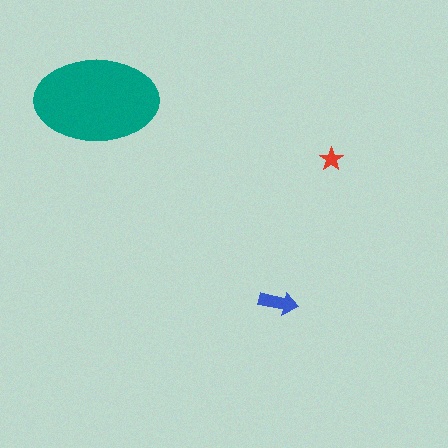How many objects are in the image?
There are 3 objects in the image.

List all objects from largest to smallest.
The teal ellipse, the blue arrow, the red star.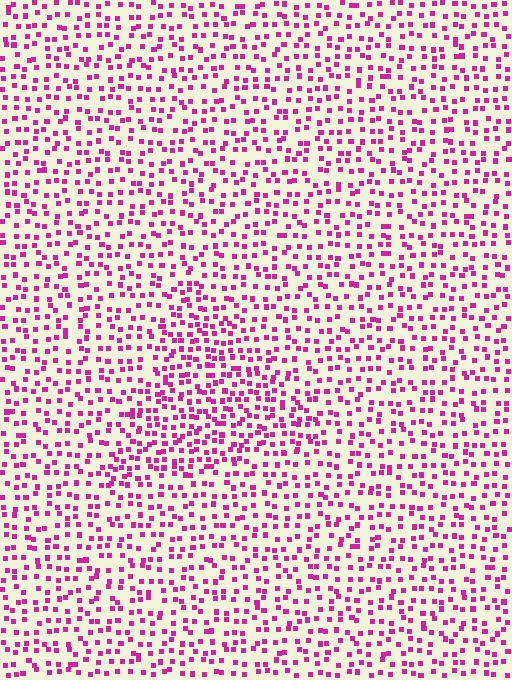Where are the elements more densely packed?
The elements are more densely packed inside the triangle boundary.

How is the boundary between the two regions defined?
The boundary is defined by a change in element density (approximately 1.5x ratio). All elements are the same color, size, and shape.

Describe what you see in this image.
The image contains small magenta elements arranged at two different densities. A triangle-shaped region is visible where the elements are more densely packed than the surrounding area.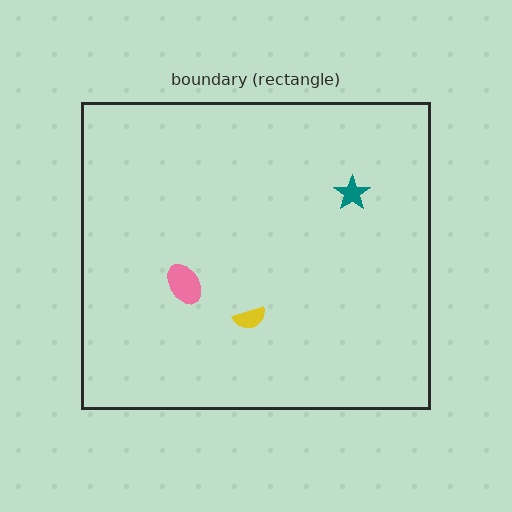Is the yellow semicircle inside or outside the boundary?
Inside.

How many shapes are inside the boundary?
3 inside, 0 outside.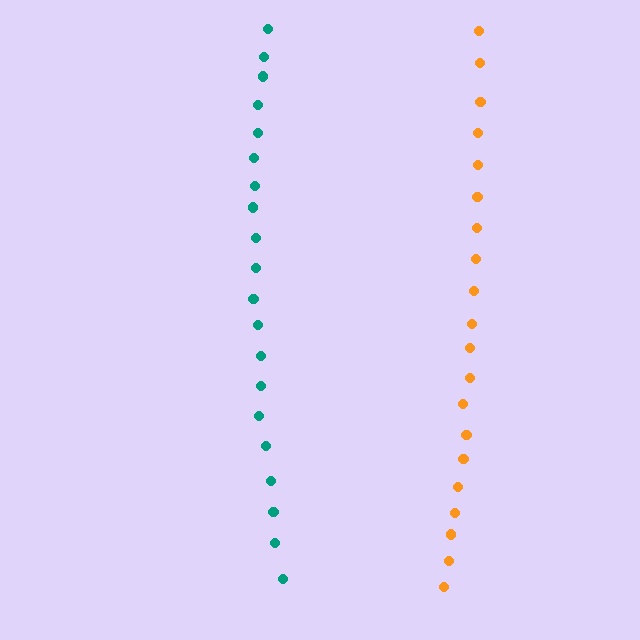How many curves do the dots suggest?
There are 2 distinct paths.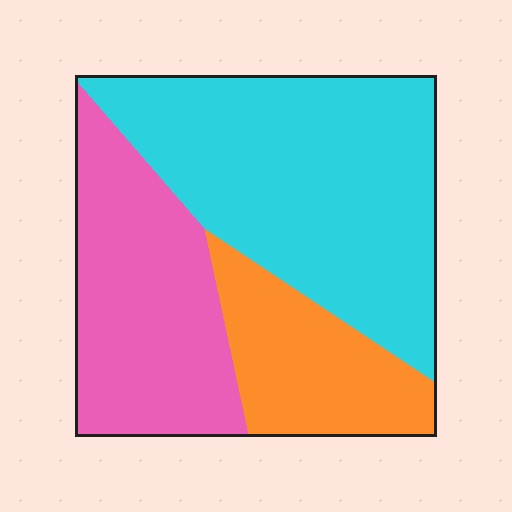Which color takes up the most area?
Cyan, at roughly 50%.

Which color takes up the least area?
Orange, at roughly 20%.